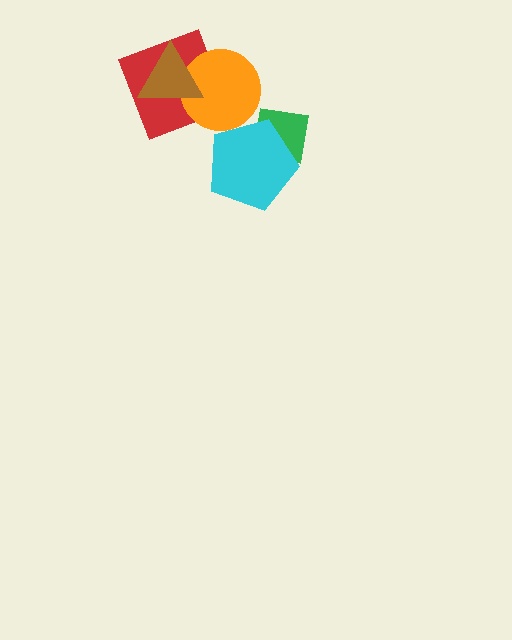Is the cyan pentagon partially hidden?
No, no other shape covers it.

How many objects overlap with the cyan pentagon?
1 object overlaps with the cyan pentagon.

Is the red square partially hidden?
Yes, it is partially covered by another shape.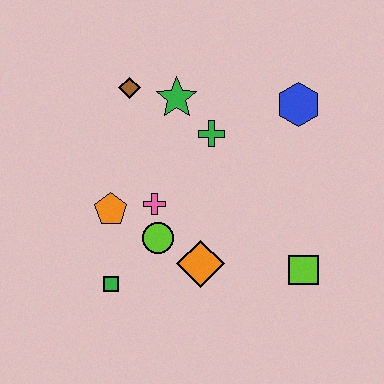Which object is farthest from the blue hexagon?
The green square is farthest from the blue hexagon.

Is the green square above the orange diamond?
No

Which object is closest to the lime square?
The orange diamond is closest to the lime square.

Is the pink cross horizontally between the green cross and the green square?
Yes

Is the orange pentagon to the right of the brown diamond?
No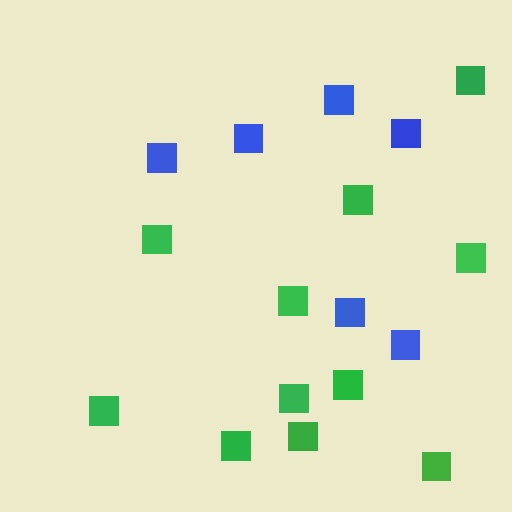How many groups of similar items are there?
There are 2 groups: one group of blue squares (6) and one group of green squares (11).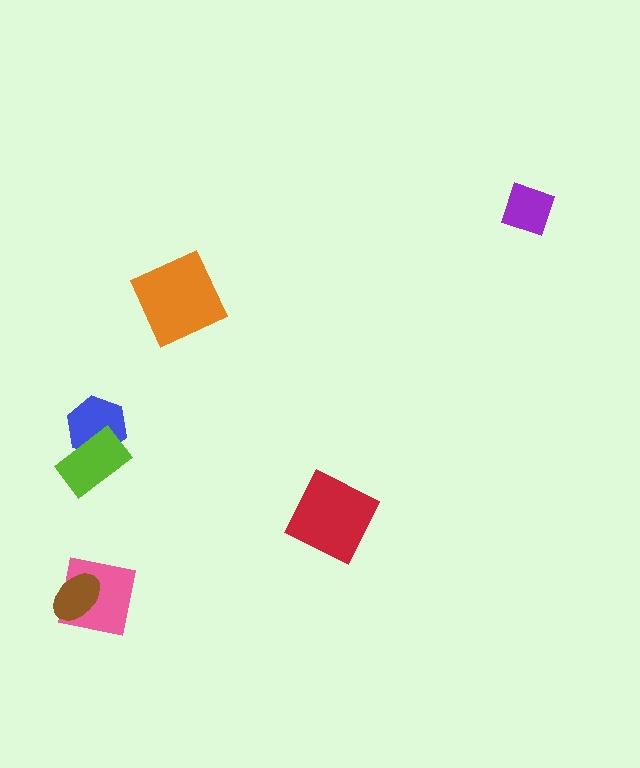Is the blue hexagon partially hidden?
Yes, it is partially covered by another shape.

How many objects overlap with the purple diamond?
0 objects overlap with the purple diamond.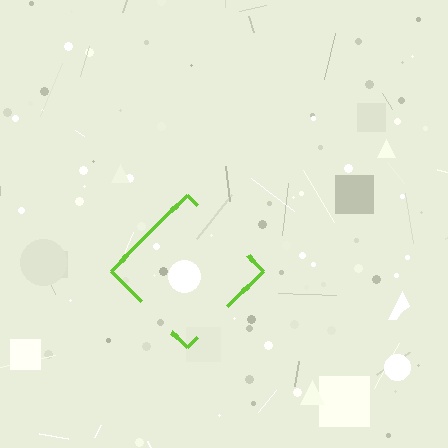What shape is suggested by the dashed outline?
The dashed outline suggests a diamond.